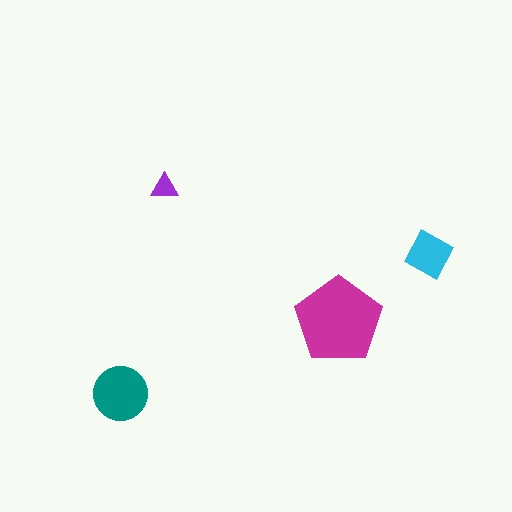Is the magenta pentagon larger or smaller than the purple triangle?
Larger.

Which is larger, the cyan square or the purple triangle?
The cyan square.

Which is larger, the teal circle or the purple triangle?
The teal circle.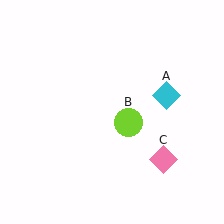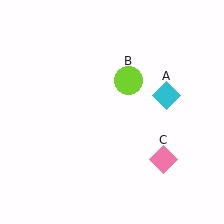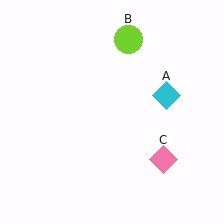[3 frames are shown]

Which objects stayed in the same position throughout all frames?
Cyan diamond (object A) and pink diamond (object C) remained stationary.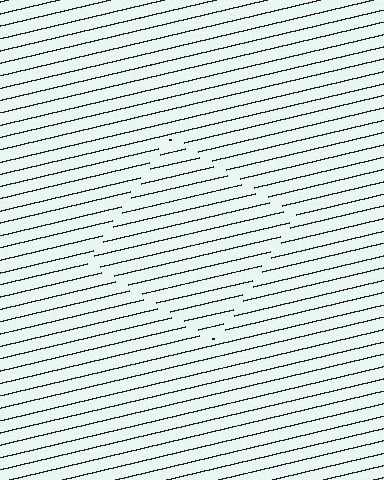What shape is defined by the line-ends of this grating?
An illusory square. The interior of the shape contains the same grating, shifted by half a period — the contour is defined by the phase discontinuity where line-ends from the inner and outer gratings abut.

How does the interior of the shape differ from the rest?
The interior of the shape contains the same grating, shifted by half a period — the contour is defined by the phase discontinuity where line-ends from the inner and outer gratings abut.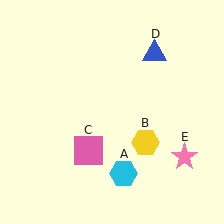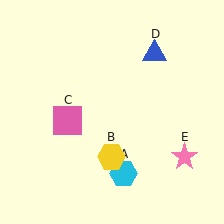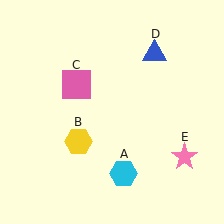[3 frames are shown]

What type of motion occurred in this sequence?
The yellow hexagon (object B), pink square (object C) rotated clockwise around the center of the scene.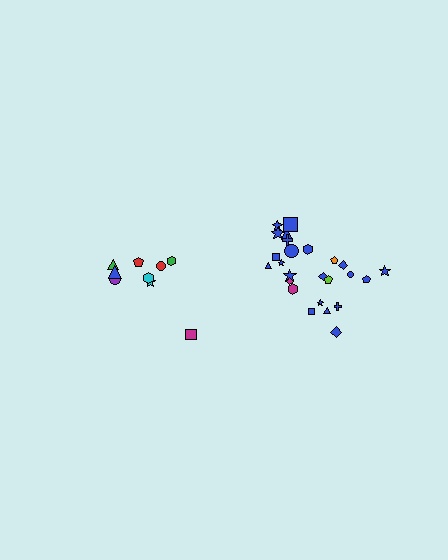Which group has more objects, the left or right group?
The right group.